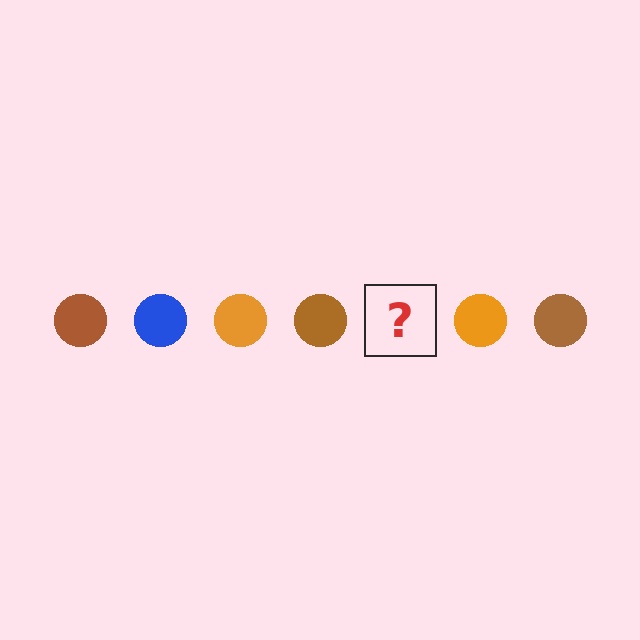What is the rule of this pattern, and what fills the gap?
The rule is that the pattern cycles through brown, blue, orange circles. The gap should be filled with a blue circle.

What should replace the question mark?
The question mark should be replaced with a blue circle.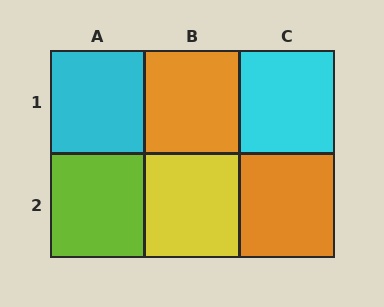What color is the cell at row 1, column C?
Cyan.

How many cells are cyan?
2 cells are cyan.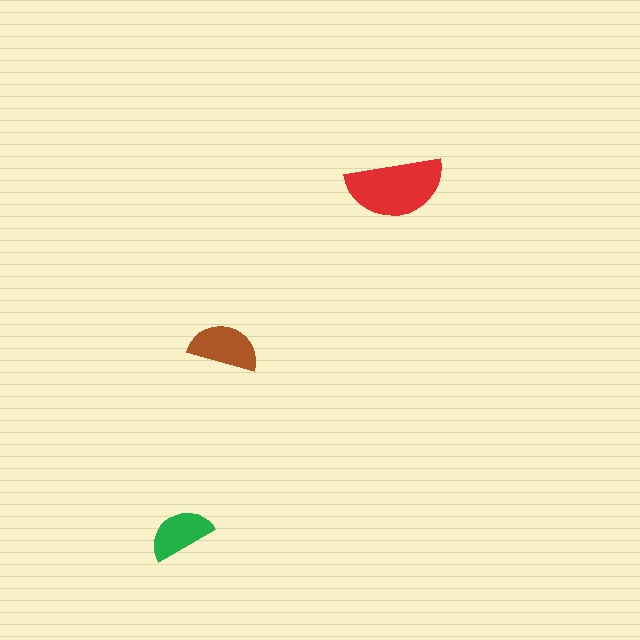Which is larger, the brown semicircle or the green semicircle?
The brown one.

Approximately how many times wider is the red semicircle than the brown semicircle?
About 1.5 times wider.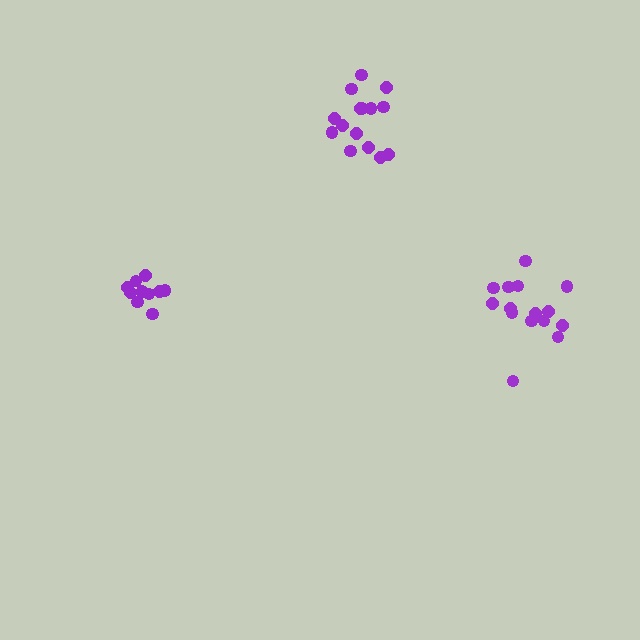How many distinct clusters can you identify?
There are 3 distinct clusters.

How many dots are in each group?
Group 1: 15 dots, Group 2: 15 dots, Group 3: 10 dots (40 total).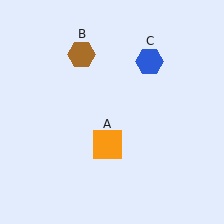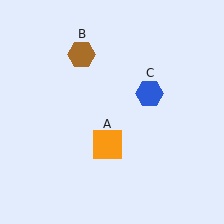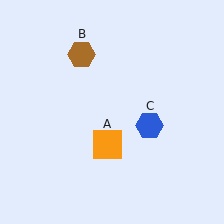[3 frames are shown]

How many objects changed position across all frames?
1 object changed position: blue hexagon (object C).